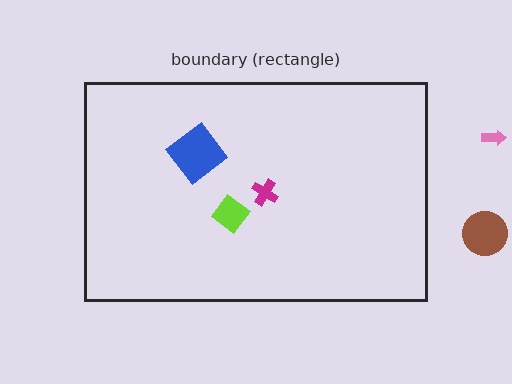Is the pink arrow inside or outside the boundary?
Outside.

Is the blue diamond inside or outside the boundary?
Inside.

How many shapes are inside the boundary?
3 inside, 2 outside.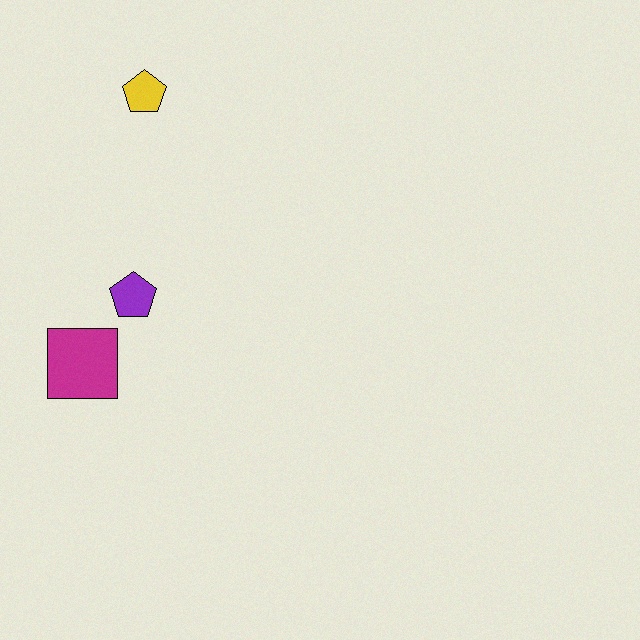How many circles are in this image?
There are no circles.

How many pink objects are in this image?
There are no pink objects.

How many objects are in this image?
There are 3 objects.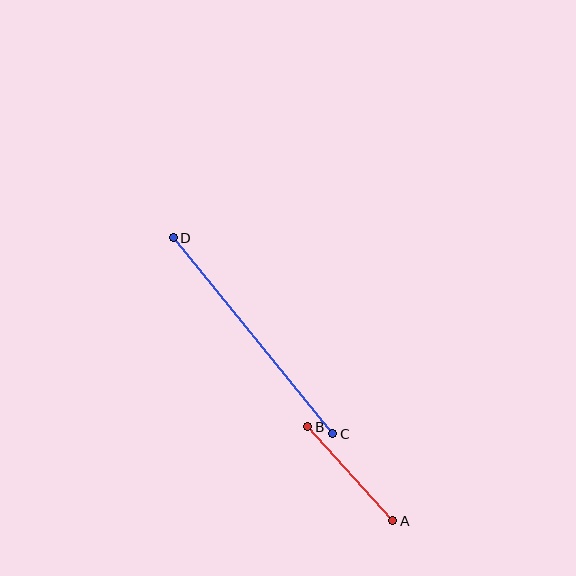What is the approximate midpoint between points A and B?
The midpoint is at approximately (350, 474) pixels.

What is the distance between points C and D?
The distance is approximately 253 pixels.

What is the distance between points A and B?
The distance is approximately 127 pixels.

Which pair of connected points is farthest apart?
Points C and D are farthest apart.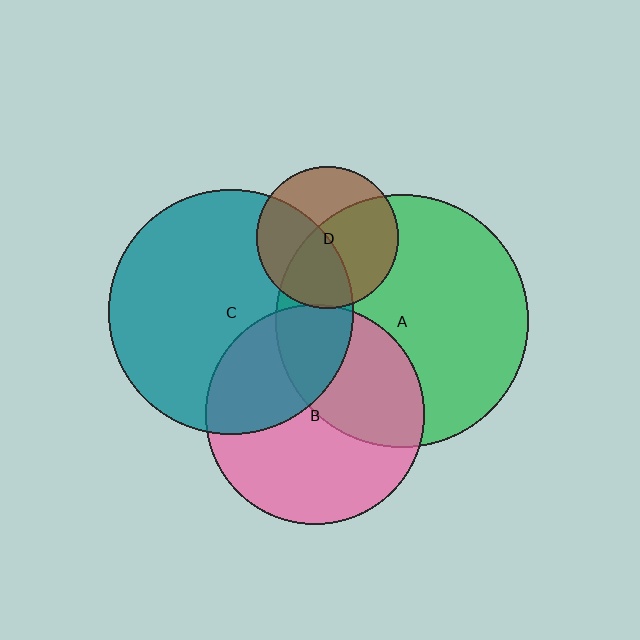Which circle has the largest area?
Circle A (green).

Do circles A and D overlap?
Yes.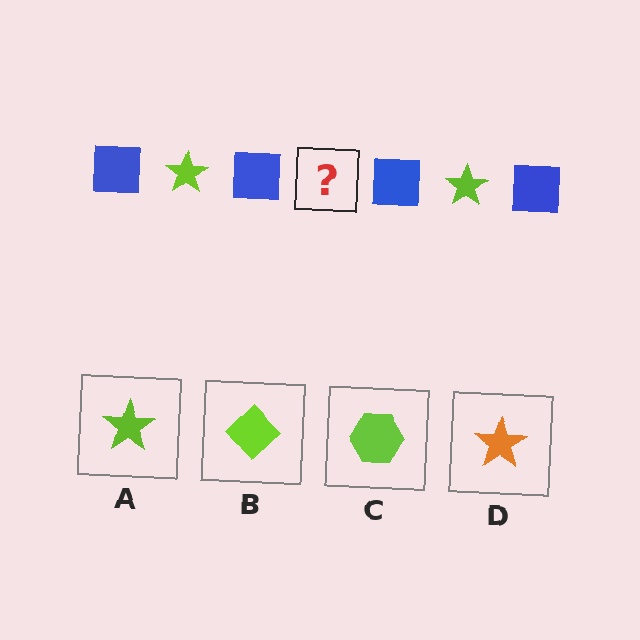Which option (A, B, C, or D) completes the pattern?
A.